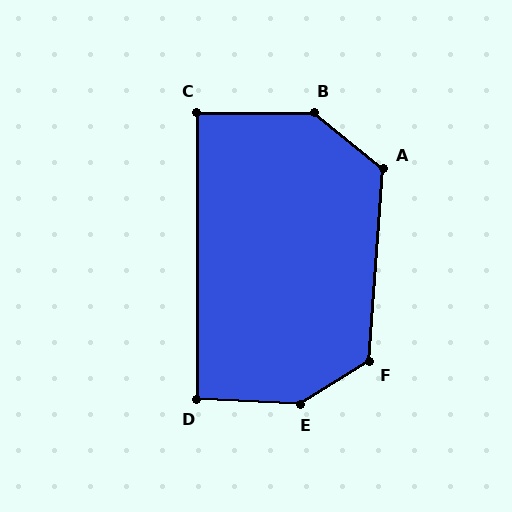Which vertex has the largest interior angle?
E, at approximately 145 degrees.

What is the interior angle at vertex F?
Approximately 126 degrees (obtuse).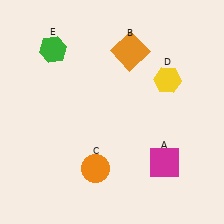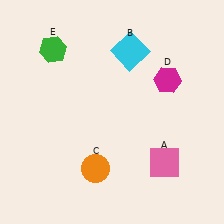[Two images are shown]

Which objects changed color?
A changed from magenta to pink. B changed from orange to cyan. D changed from yellow to magenta.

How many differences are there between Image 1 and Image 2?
There are 3 differences between the two images.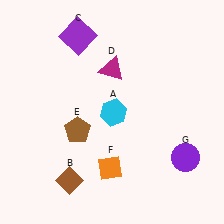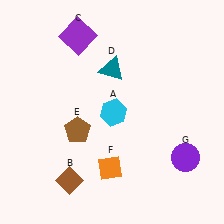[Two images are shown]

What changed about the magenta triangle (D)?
In Image 1, D is magenta. In Image 2, it changed to teal.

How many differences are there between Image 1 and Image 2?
There is 1 difference between the two images.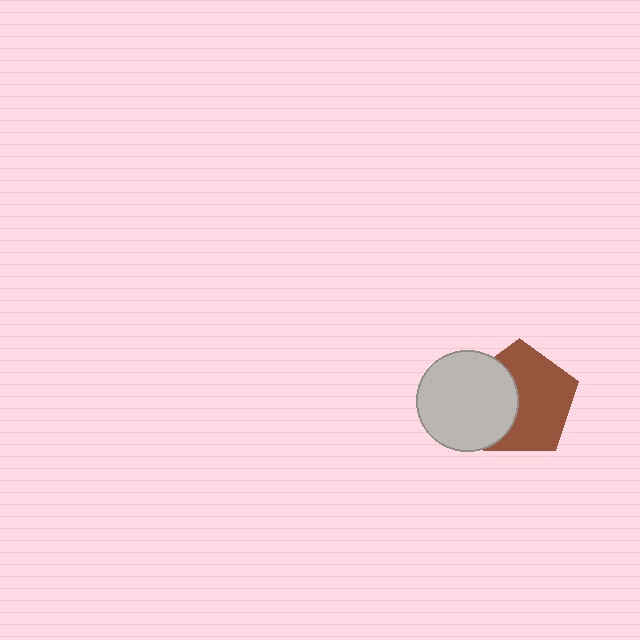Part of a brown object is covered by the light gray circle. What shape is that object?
It is a pentagon.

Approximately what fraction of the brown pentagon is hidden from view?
Roughly 37% of the brown pentagon is hidden behind the light gray circle.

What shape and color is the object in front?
The object in front is a light gray circle.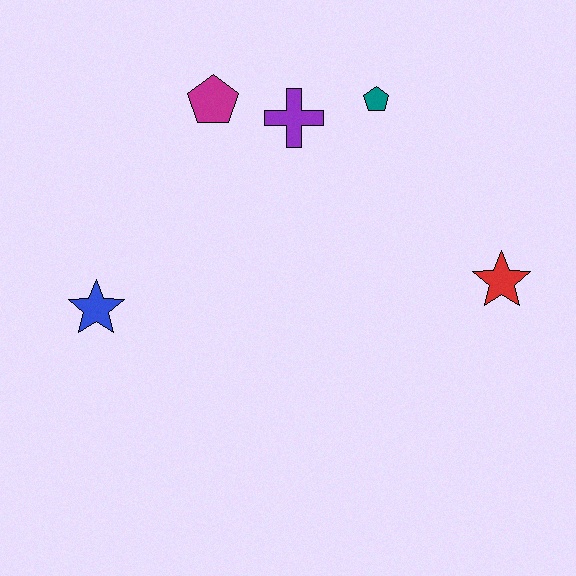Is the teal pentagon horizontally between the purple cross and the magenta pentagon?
No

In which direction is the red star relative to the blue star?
The red star is to the right of the blue star.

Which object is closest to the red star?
The teal pentagon is closest to the red star.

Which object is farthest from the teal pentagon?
The blue star is farthest from the teal pentagon.